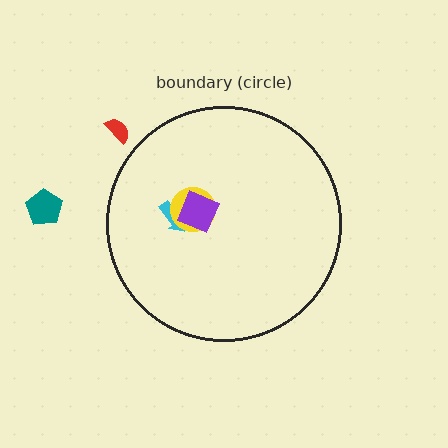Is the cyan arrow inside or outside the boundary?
Inside.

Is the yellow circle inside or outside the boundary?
Inside.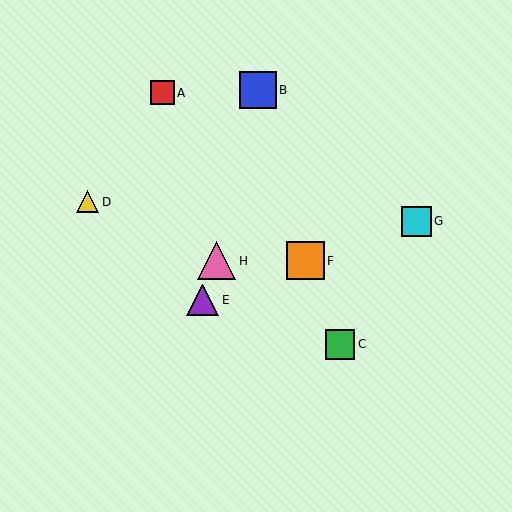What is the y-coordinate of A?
Object A is at y≈93.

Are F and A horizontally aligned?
No, F is at y≈261 and A is at y≈93.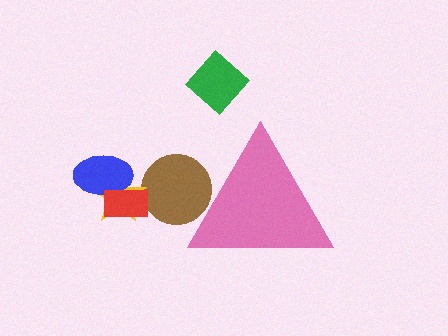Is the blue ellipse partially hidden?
No, the blue ellipse is fully visible.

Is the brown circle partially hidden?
Yes, the brown circle is partially hidden behind the pink triangle.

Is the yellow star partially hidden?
No, the yellow star is fully visible.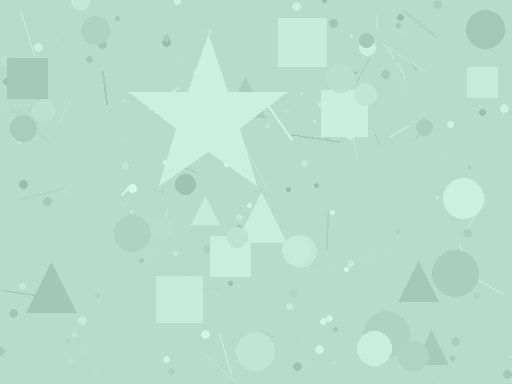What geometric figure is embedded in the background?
A star is embedded in the background.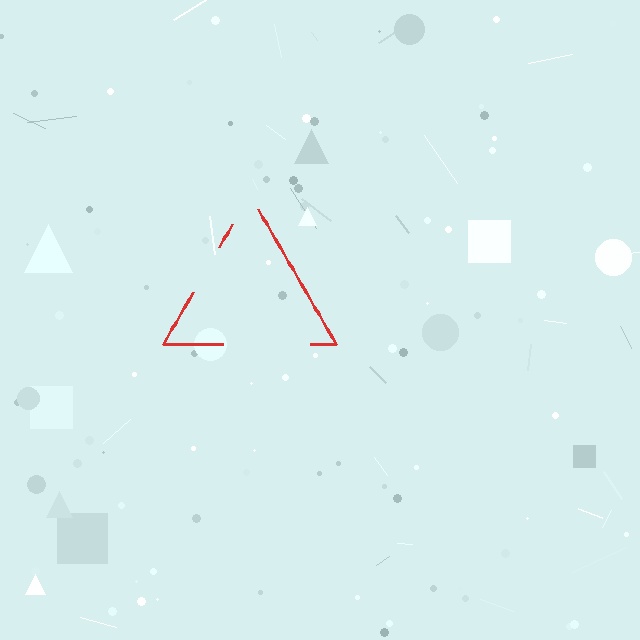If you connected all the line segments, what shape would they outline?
They would outline a triangle.